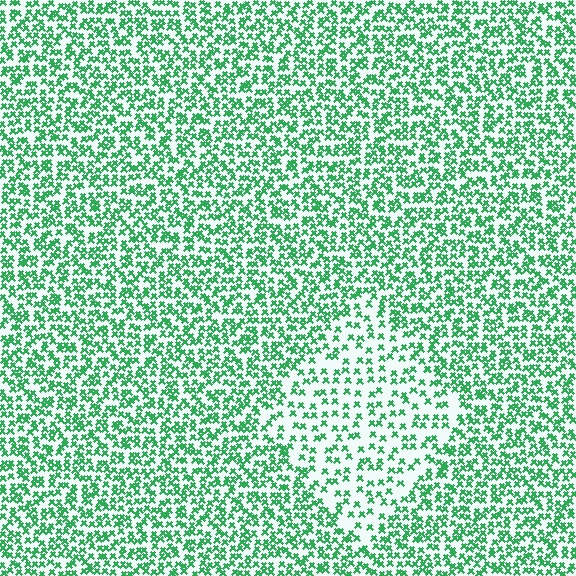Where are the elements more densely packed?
The elements are more densely packed outside the diamond boundary.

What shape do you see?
I see a diamond.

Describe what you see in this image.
The image contains small green elements arranged at two different densities. A diamond-shaped region is visible where the elements are less densely packed than the surrounding area.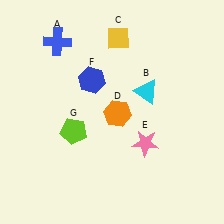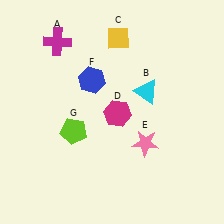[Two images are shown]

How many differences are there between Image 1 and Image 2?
There are 2 differences between the two images.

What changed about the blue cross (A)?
In Image 1, A is blue. In Image 2, it changed to magenta.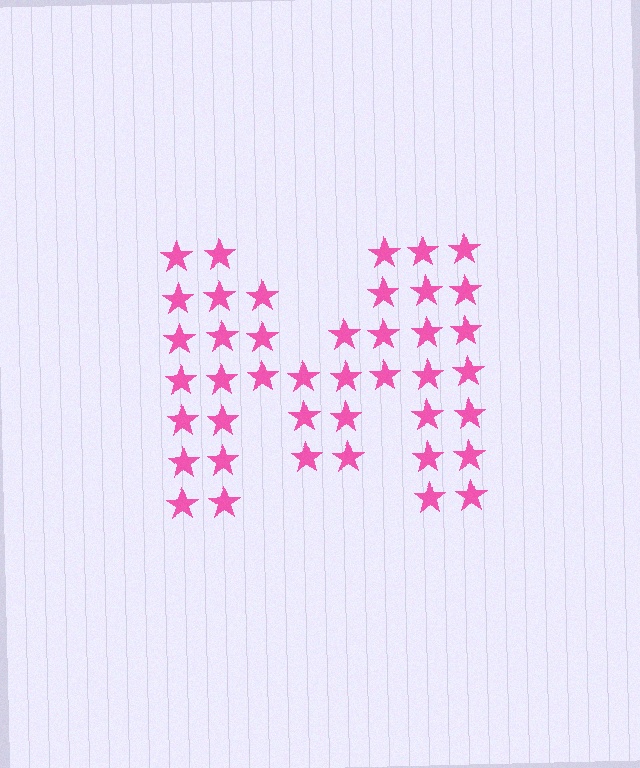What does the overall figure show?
The overall figure shows the letter M.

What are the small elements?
The small elements are stars.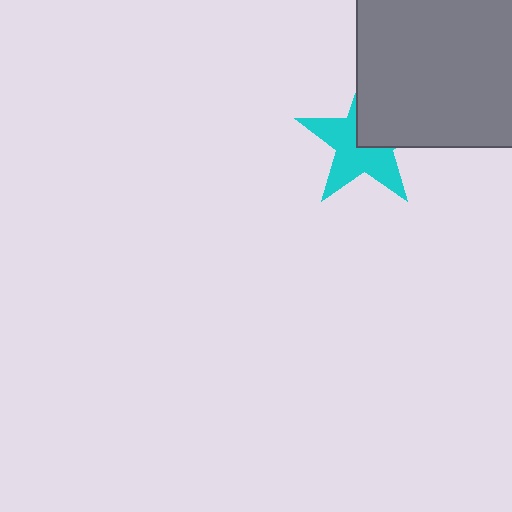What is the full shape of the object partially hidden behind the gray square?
The partially hidden object is a cyan star.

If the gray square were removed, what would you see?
You would see the complete cyan star.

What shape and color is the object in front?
The object in front is a gray square.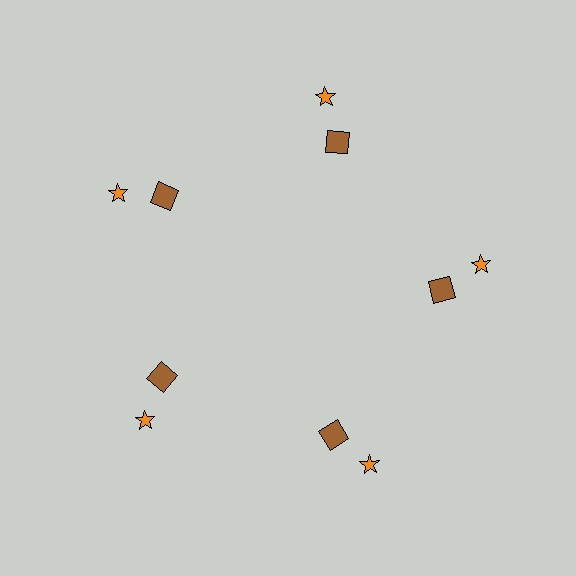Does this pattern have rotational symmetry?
Yes, this pattern has 5-fold rotational symmetry. It looks the same after rotating 72 degrees around the center.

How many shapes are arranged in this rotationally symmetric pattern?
There are 10 shapes, arranged in 5 groups of 2.